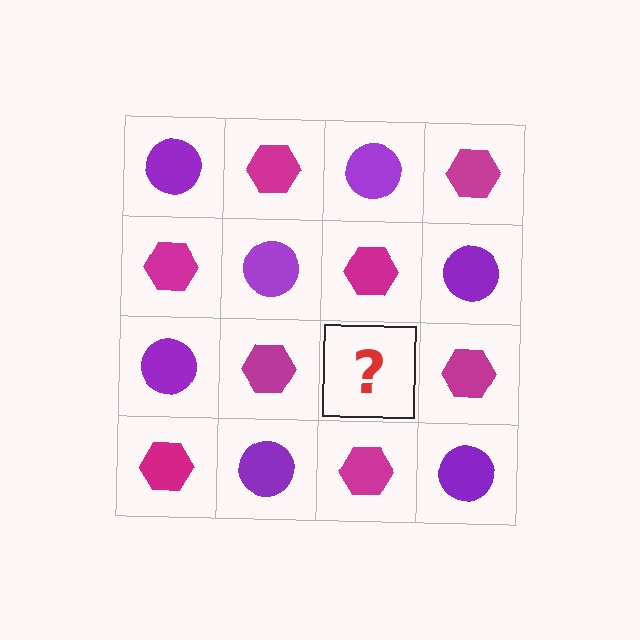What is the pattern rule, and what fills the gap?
The rule is that it alternates purple circle and magenta hexagon in a checkerboard pattern. The gap should be filled with a purple circle.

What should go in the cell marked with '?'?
The missing cell should contain a purple circle.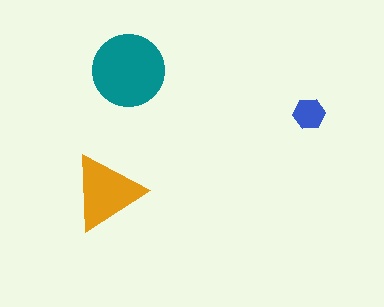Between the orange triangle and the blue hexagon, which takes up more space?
The orange triangle.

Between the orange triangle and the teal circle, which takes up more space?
The teal circle.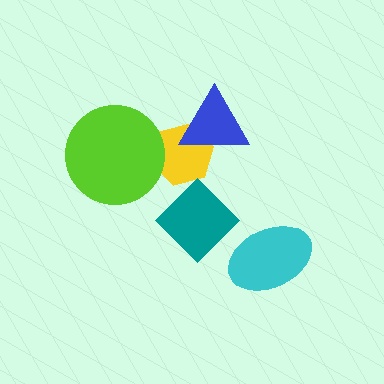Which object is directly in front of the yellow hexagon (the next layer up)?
The lime circle is directly in front of the yellow hexagon.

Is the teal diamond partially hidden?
No, no other shape covers it.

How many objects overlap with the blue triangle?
1 object overlaps with the blue triangle.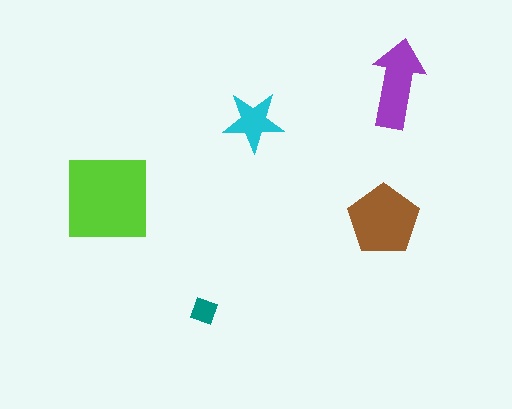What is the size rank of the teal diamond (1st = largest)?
5th.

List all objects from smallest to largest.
The teal diamond, the cyan star, the purple arrow, the brown pentagon, the lime square.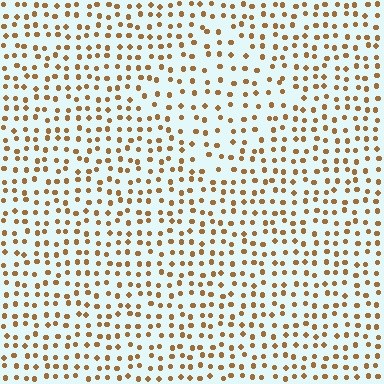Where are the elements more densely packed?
The elements are more densely packed outside the diamond boundary.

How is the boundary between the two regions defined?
The boundary is defined by a change in element density (approximately 1.5x ratio). All elements are the same color, size, and shape.